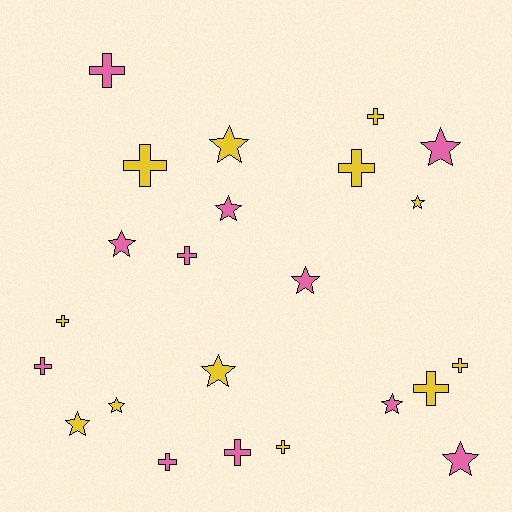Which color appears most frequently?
Yellow, with 12 objects.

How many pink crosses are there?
There are 5 pink crosses.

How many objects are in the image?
There are 23 objects.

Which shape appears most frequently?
Cross, with 12 objects.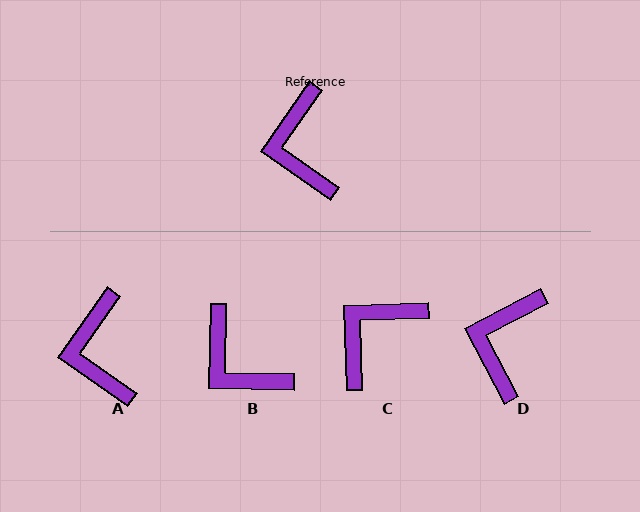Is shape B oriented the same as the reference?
No, it is off by about 34 degrees.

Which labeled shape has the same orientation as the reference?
A.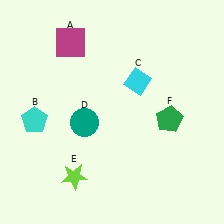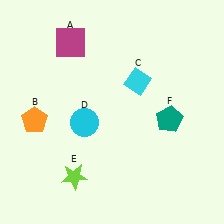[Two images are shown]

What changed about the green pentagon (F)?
In Image 1, F is green. In Image 2, it changed to teal.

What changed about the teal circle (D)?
In Image 1, D is teal. In Image 2, it changed to cyan.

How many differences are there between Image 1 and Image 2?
There are 3 differences between the two images.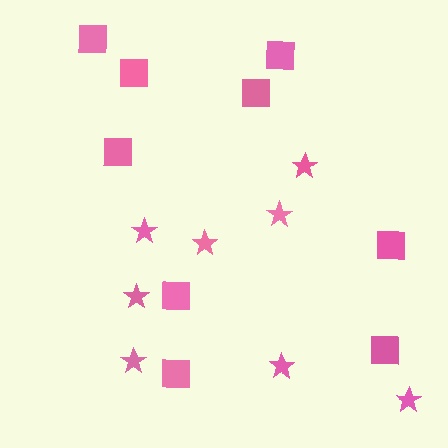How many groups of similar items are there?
There are 2 groups: one group of squares (9) and one group of stars (8).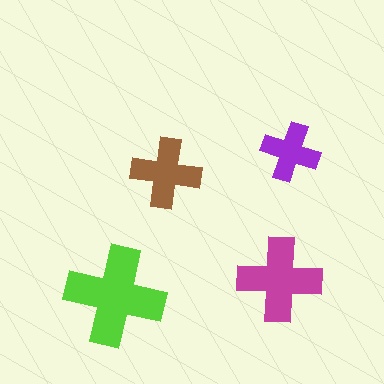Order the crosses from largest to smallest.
the lime one, the magenta one, the brown one, the purple one.